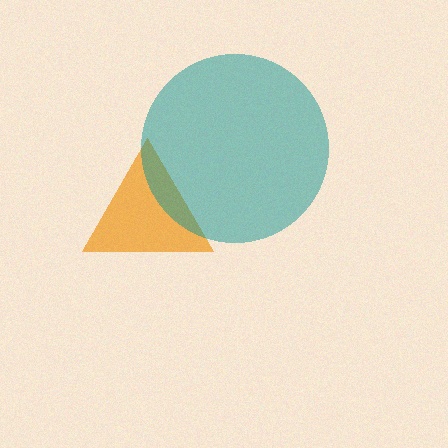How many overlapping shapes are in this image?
There are 2 overlapping shapes in the image.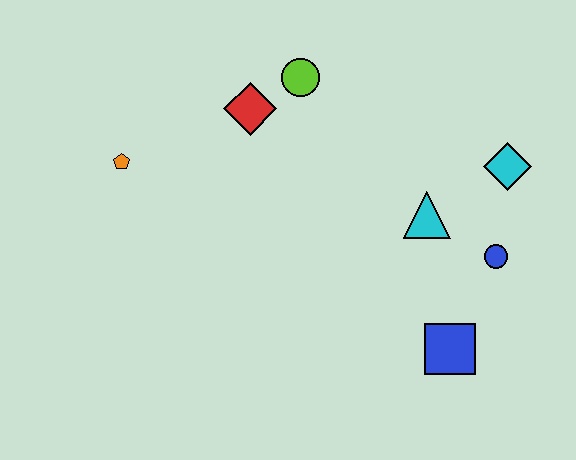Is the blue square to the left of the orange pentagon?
No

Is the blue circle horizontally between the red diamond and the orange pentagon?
No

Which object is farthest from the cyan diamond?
The orange pentagon is farthest from the cyan diamond.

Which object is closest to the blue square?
The blue circle is closest to the blue square.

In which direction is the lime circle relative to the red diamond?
The lime circle is to the right of the red diamond.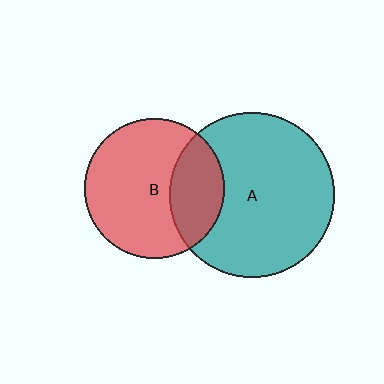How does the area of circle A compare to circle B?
Approximately 1.4 times.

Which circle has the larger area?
Circle A (teal).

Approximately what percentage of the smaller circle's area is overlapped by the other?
Approximately 30%.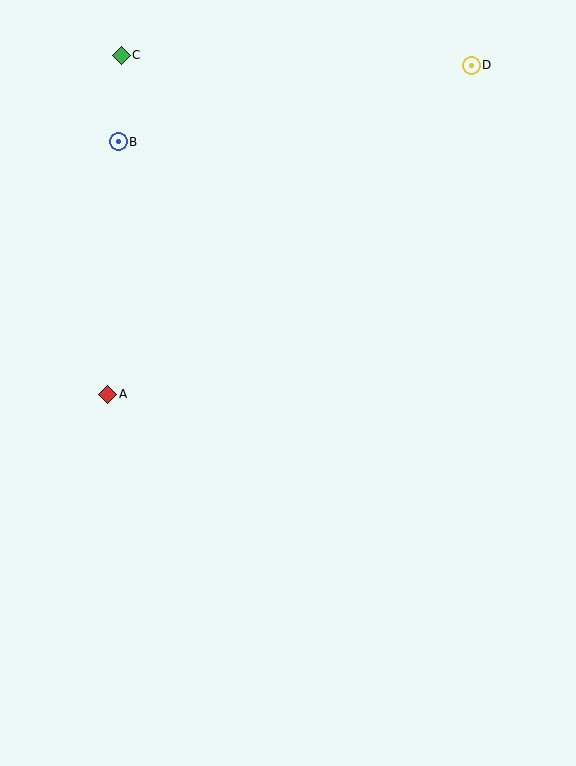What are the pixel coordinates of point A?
Point A is at (108, 394).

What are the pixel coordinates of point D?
Point D is at (471, 65).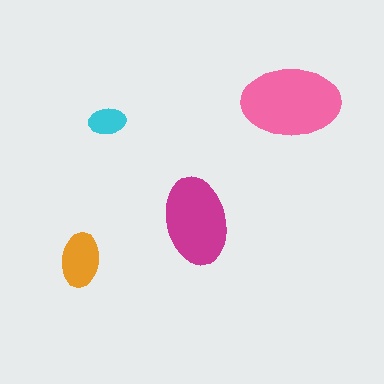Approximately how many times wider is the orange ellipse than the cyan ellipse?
About 1.5 times wider.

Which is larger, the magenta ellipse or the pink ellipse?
The pink one.